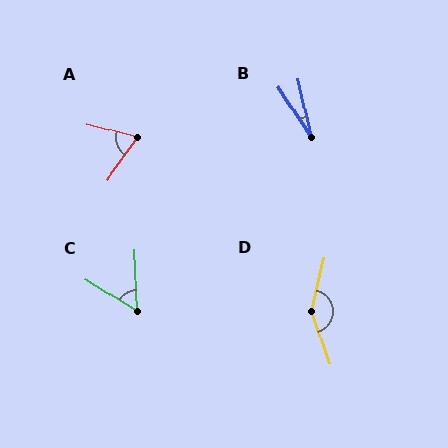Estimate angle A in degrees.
Approximately 69 degrees.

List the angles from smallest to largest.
B (21°), C (56°), A (69°), D (149°).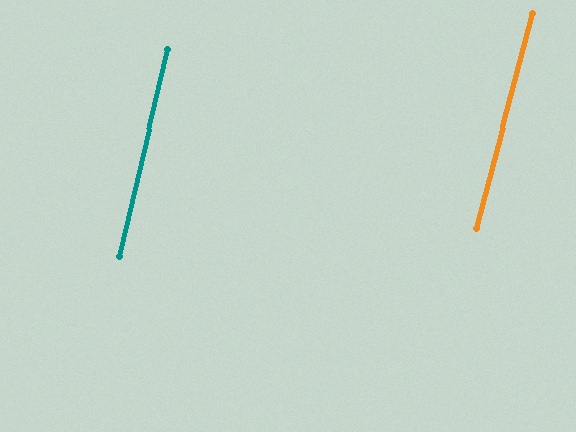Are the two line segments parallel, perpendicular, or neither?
Parallel — their directions differ by only 1.7°.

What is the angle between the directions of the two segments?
Approximately 2 degrees.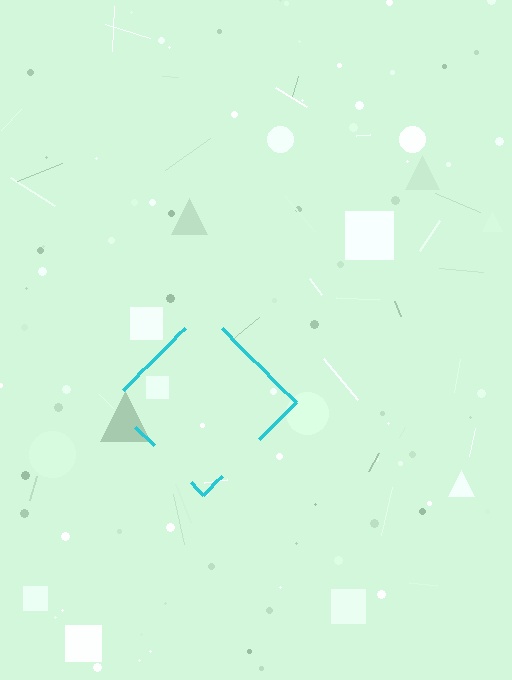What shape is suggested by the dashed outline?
The dashed outline suggests a diamond.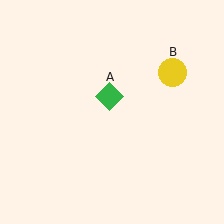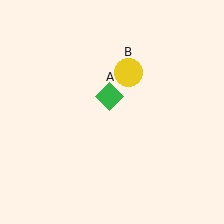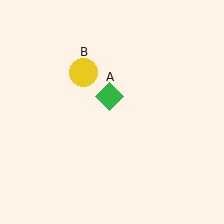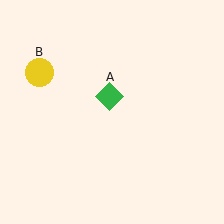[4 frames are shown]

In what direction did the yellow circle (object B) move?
The yellow circle (object B) moved left.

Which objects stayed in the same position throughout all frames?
Green diamond (object A) remained stationary.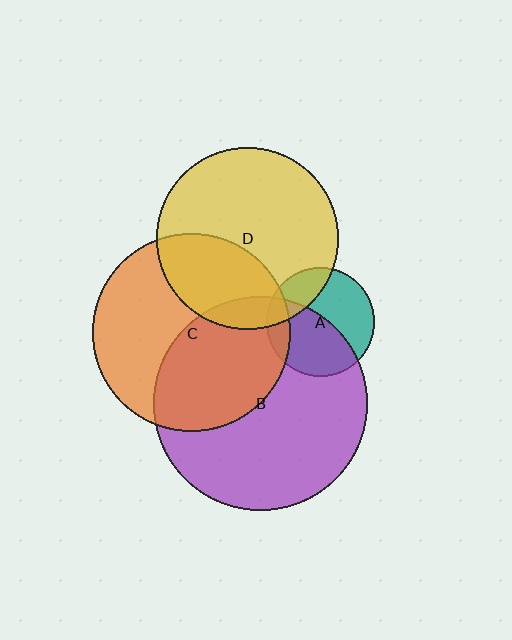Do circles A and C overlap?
Yes.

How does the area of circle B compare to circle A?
Approximately 3.9 times.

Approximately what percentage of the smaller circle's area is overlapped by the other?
Approximately 15%.